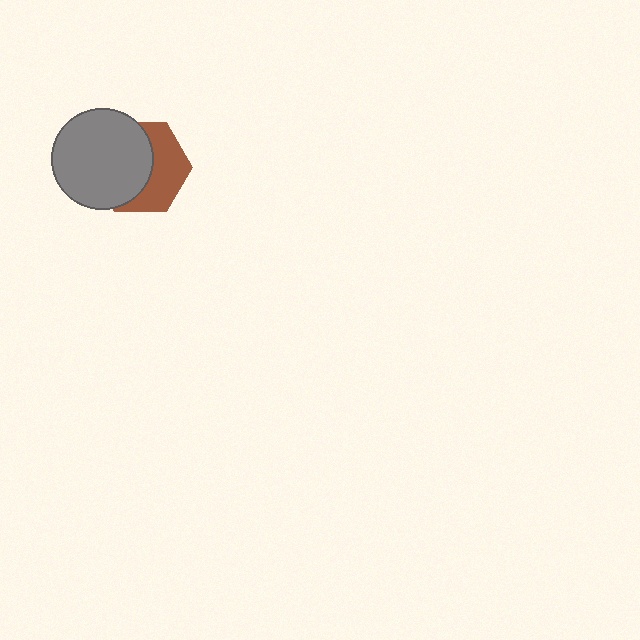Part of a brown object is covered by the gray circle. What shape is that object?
It is a hexagon.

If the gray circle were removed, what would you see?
You would see the complete brown hexagon.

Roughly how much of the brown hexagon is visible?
A small part of it is visible (roughly 45%).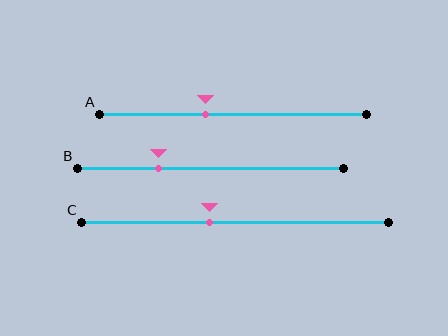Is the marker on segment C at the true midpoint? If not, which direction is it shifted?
No, the marker on segment C is shifted to the left by about 8% of the segment length.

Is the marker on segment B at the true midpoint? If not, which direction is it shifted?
No, the marker on segment B is shifted to the left by about 20% of the segment length.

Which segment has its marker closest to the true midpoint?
Segment C has its marker closest to the true midpoint.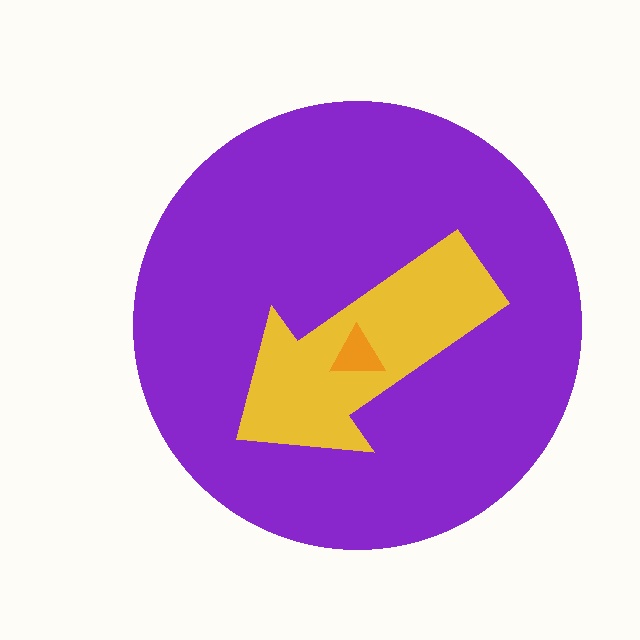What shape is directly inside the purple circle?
The yellow arrow.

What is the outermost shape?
The purple circle.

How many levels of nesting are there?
3.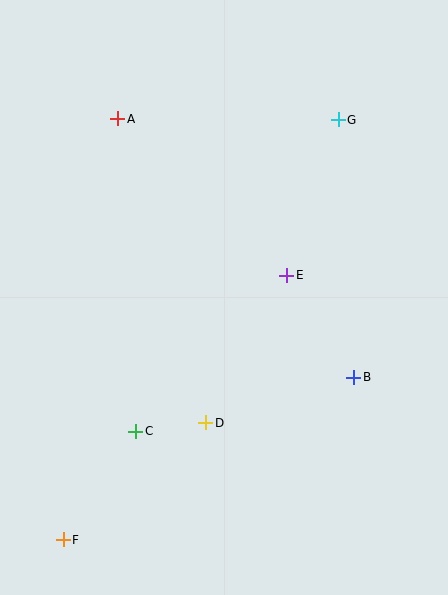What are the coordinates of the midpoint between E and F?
The midpoint between E and F is at (175, 408).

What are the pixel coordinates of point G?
Point G is at (338, 120).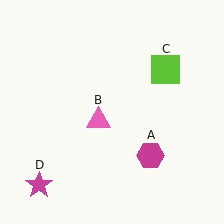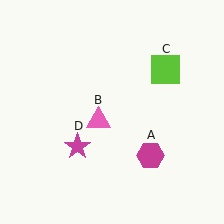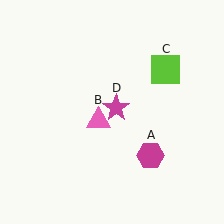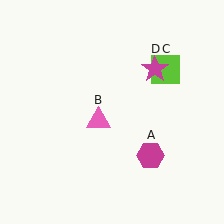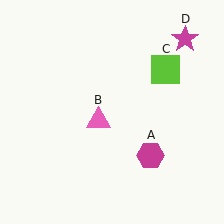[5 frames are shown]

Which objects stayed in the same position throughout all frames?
Magenta hexagon (object A) and pink triangle (object B) and lime square (object C) remained stationary.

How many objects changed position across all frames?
1 object changed position: magenta star (object D).